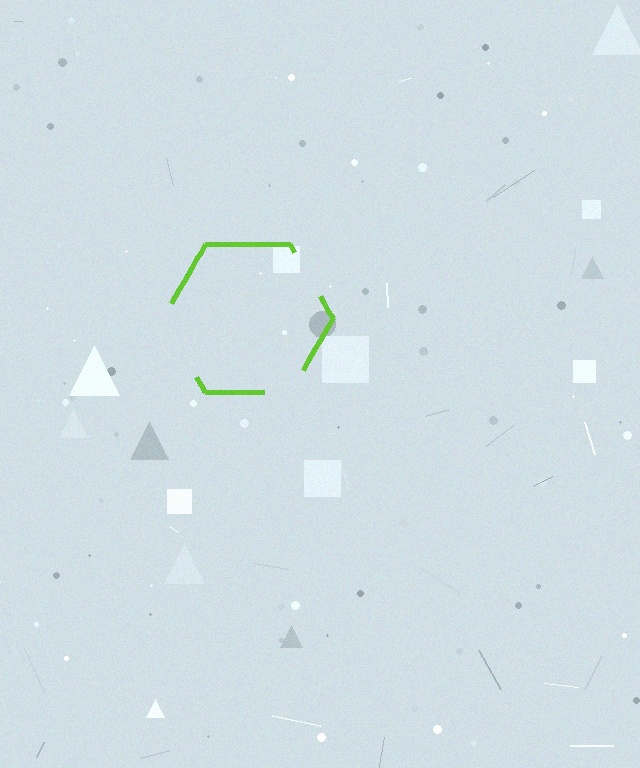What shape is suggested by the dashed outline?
The dashed outline suggests a hexagon.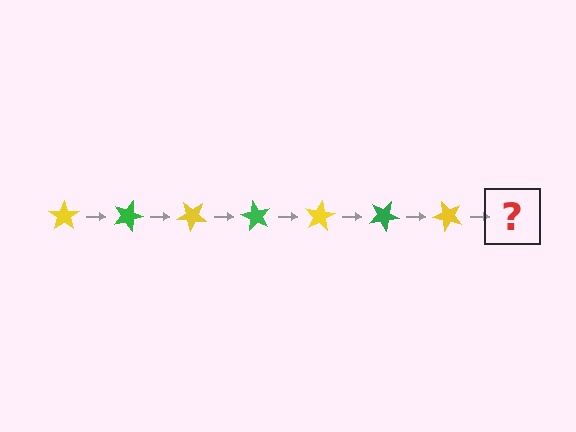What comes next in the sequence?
The next element should be a green star, rotated 140 degrees from the start.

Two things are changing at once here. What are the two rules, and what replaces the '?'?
The two rules are that it rotates 20 degrees each step and the color cycles through yellow and green. The '?' should be a green star, rotated 140 degrees from the start.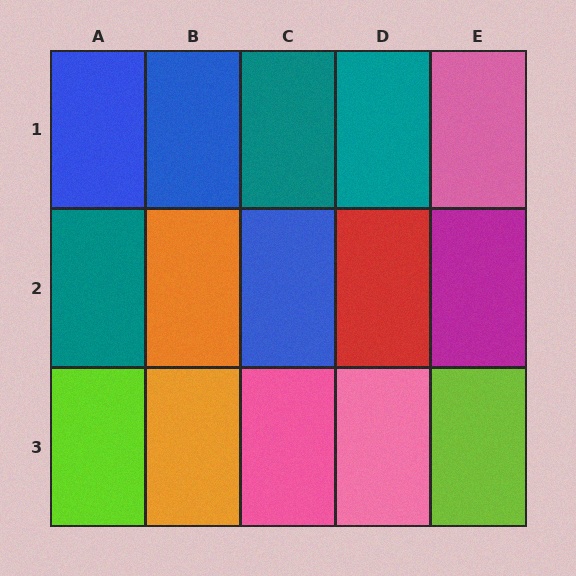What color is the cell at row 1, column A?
Blue.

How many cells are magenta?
1 cell is magenta.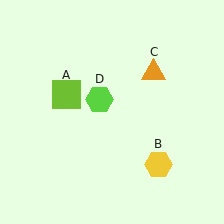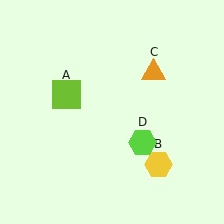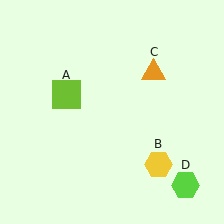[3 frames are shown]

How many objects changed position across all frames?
1 object changed position: lime hexagon (object D).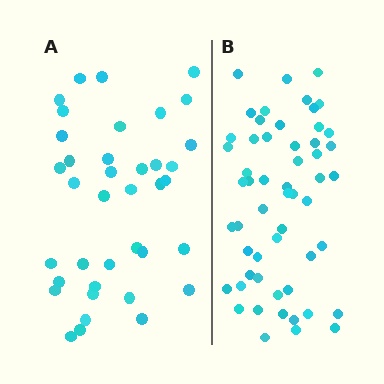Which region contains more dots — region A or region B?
Region B (the right region) has more dots.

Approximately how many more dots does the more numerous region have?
Region B has approximately 15 more dots than region A.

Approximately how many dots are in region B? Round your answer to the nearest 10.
About 60 dots. (The exact count is 55, which rounds to 60.)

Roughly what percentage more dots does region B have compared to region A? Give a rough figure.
About 45% more.